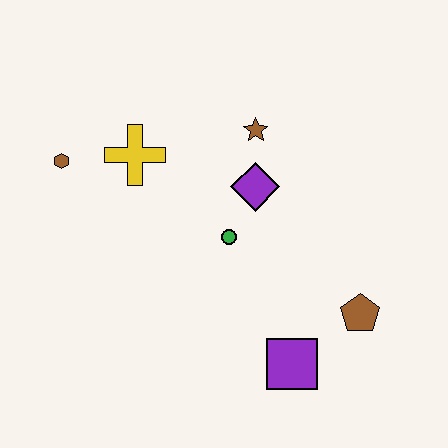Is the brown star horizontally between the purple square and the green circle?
Yes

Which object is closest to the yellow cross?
The brown hexagon is closest to the yellow cross.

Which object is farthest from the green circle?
The brown hexagon is farthest from the green circle.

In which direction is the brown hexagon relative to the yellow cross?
The brown hexagon is to the left of the yellow cross.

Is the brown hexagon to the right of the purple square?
No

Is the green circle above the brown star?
No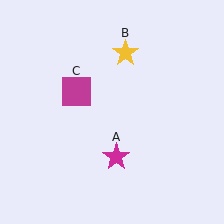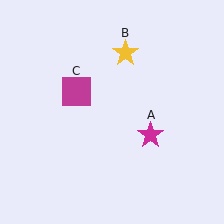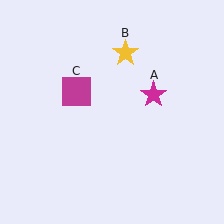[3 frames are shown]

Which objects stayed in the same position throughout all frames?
Yellow star (object B) and magenta square (object C) remained stationary.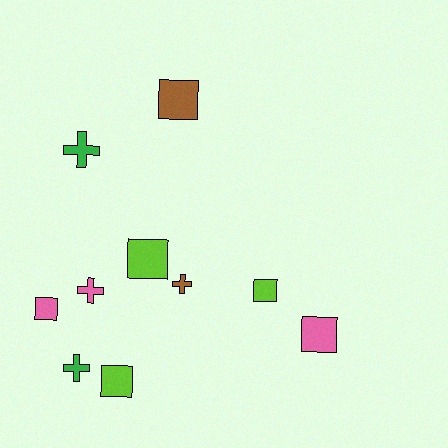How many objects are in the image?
There are 10 objects.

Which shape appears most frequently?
Square, with 6 objects.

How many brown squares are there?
There is 1 brown square.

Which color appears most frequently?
Lime, with 3 objects.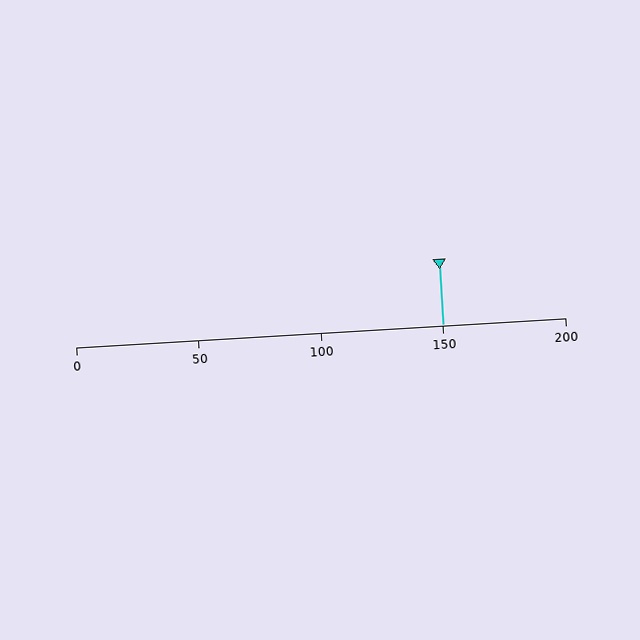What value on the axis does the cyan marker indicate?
The marker indicates approximately 150.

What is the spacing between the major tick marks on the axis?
The major ticks are spaced 50 apart.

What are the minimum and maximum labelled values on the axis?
The axis runs from 0 to 200.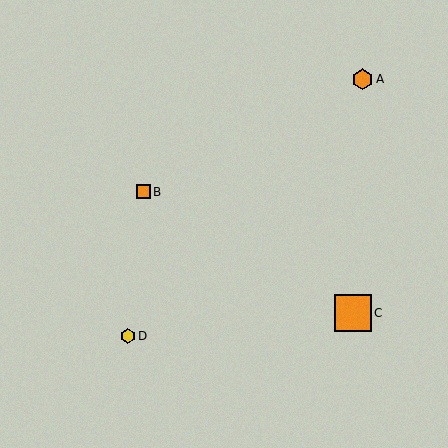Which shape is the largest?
The orange square (labeled C) is the largest.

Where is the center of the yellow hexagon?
The center of the yellow hexagon is at (128, 336).